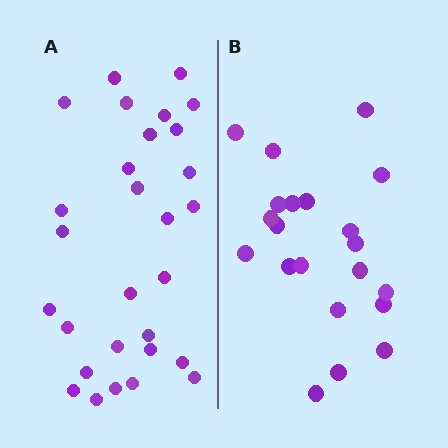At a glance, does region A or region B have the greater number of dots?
Region A (the left region) has more dots.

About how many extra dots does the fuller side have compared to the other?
Region A has roughly 8 or so more dots than region B.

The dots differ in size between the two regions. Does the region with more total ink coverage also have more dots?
No. Region B has more total ink coverage because its dots are larger, but region A actually contains more individual dots. Total area can be misleading — the number of items is what matters here.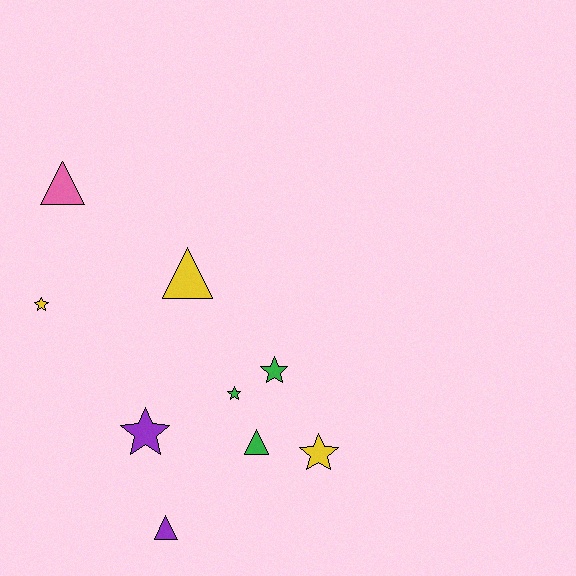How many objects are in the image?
There are 9 objects.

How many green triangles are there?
There is 1 green triangle.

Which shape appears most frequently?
Star, with 5 objects.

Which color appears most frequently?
Green, with 3 objects.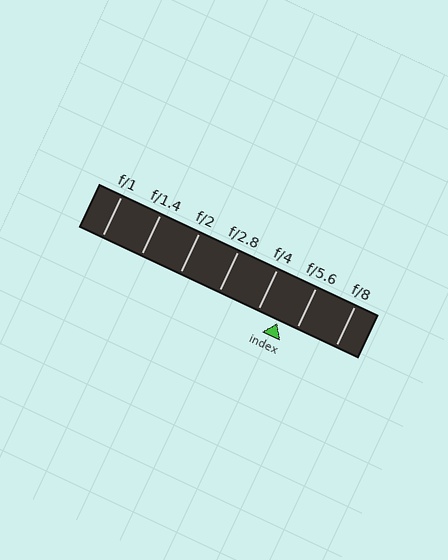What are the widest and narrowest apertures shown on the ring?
The widest aperture shown is f/1 and the narrowest is f/8.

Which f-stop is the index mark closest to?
The index mark is closest to f/5.6.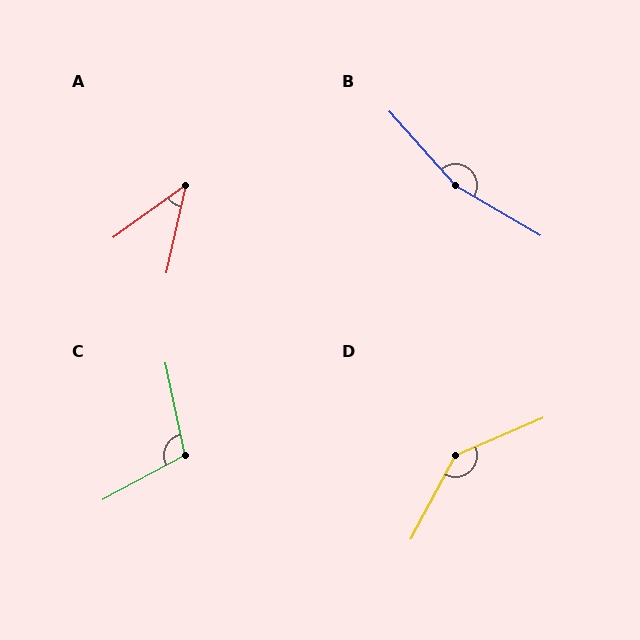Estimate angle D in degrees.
Approximately 141 degrees.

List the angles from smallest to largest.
A (41°), C (106°), D (141°), B (162°).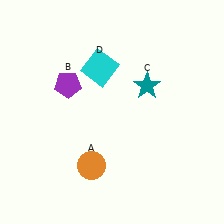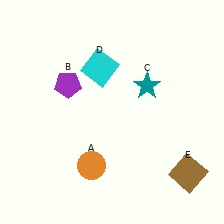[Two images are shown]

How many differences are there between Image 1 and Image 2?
There is 1 difference between the two images.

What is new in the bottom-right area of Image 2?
A brown square (E) was added in the bottom-right area of Image 2.